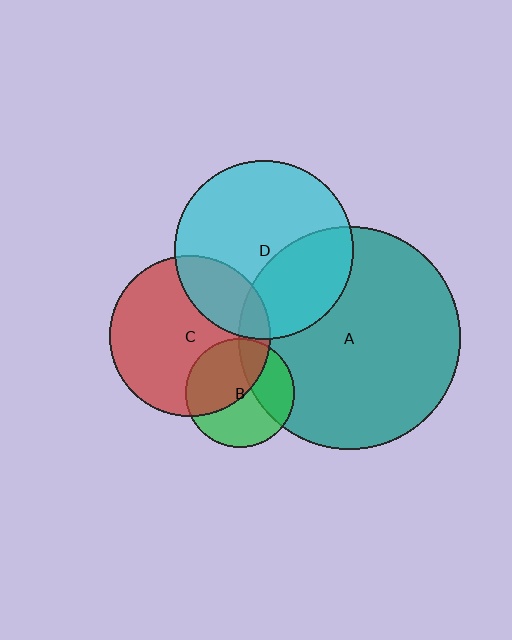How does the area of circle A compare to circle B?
Approximately 4.1 times.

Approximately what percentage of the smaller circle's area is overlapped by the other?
Approximately 35%.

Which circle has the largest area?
Circle A (teal).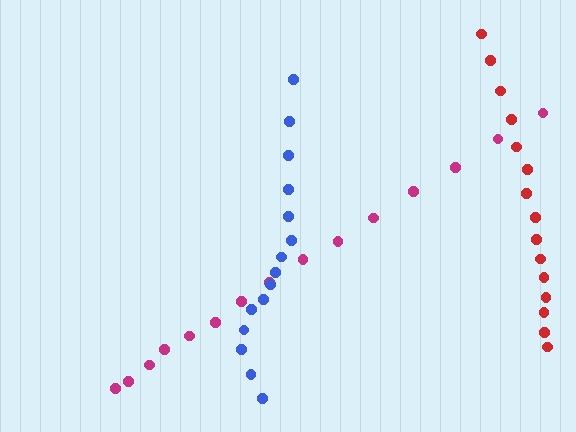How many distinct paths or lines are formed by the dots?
There are 3 distinct paths.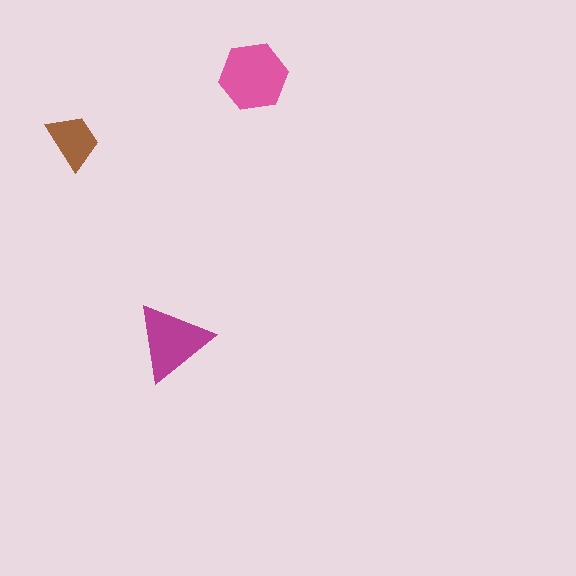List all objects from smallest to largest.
The brown trapezoid, the magenta triangle, the pink hexagon.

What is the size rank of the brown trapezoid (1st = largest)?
3rd.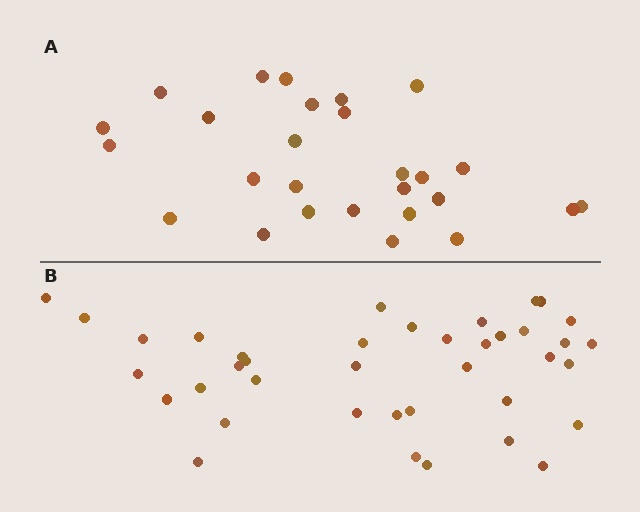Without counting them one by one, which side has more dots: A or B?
Region B (the bottom region) has more dots.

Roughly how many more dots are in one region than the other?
Region B has roughly 12 or so more dots than region A.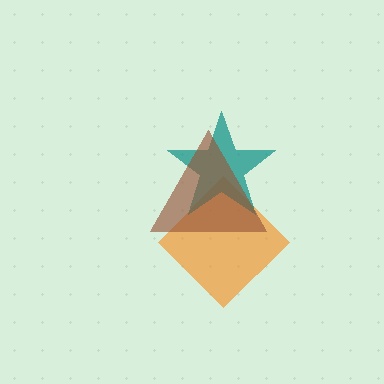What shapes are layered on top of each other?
The layered shapes are: an orange diamond, a teal star, a brown triangle.